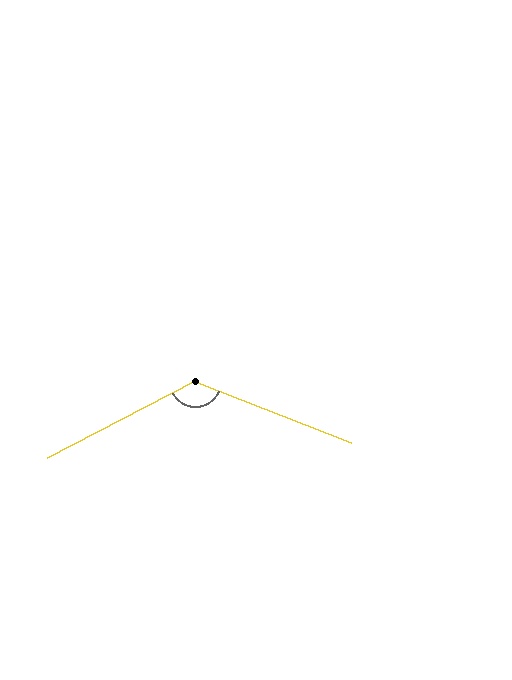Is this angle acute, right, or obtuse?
It is obtuse.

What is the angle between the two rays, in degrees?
Approximately 131 degrees.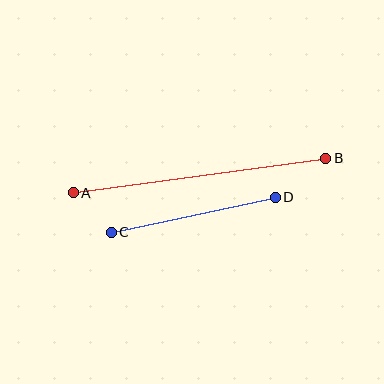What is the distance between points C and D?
The distance is approximately 167 pixels.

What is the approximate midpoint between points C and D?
The midpoint is at approximately (193, 215) pixels.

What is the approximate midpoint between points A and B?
The midpoint is at approximately (199, 175) pixels.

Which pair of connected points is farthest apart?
Points A and B are farthest apart.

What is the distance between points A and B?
The distance is approximately 255 pixels.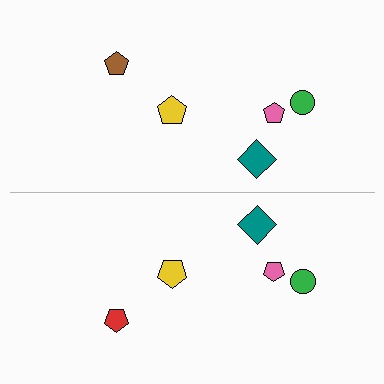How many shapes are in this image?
There are 10 shapes in this image.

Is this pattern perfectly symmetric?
No, the pattern is not perfectly symmetric. The red pentagon on the bottom side breaks the symmetry — its mirror counterpart is brown.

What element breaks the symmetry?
The red pentagon on the bottom side breaks the symmetry — its mirror counterpart is brown.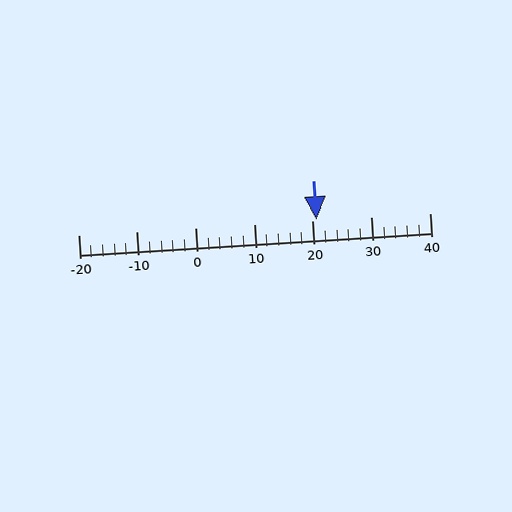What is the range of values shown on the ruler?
The ruler shows values from -20 to 40.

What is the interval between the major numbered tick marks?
The major tick marks are spaced 10 units apart.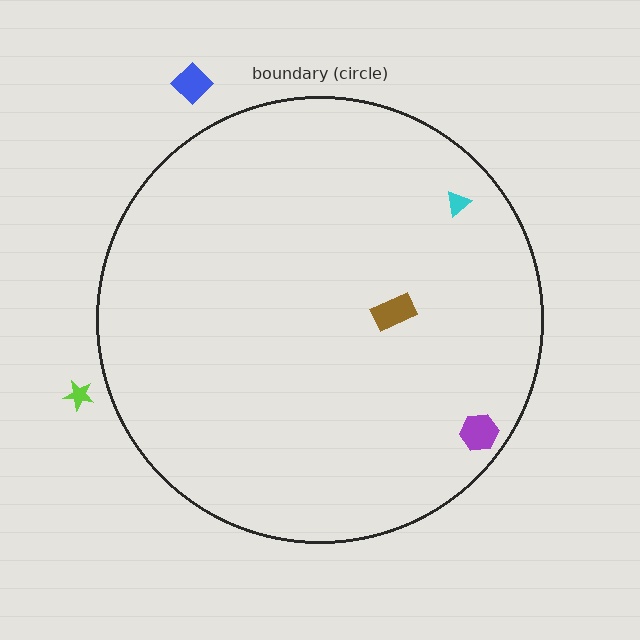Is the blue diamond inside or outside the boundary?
Outside.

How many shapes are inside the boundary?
3 inside, 2 outside.